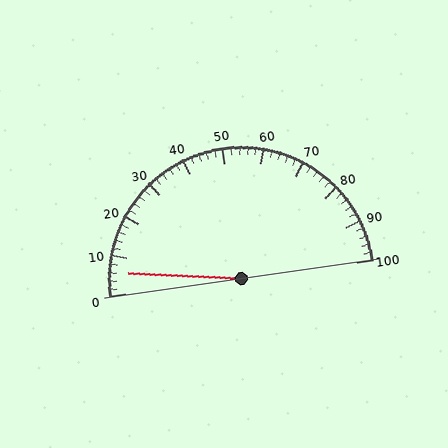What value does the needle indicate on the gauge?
The needle indicates approximately 6.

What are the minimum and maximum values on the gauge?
The gauge ranges from 0 to 100.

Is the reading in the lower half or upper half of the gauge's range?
The reading is in the lower half of the range (0 to 100).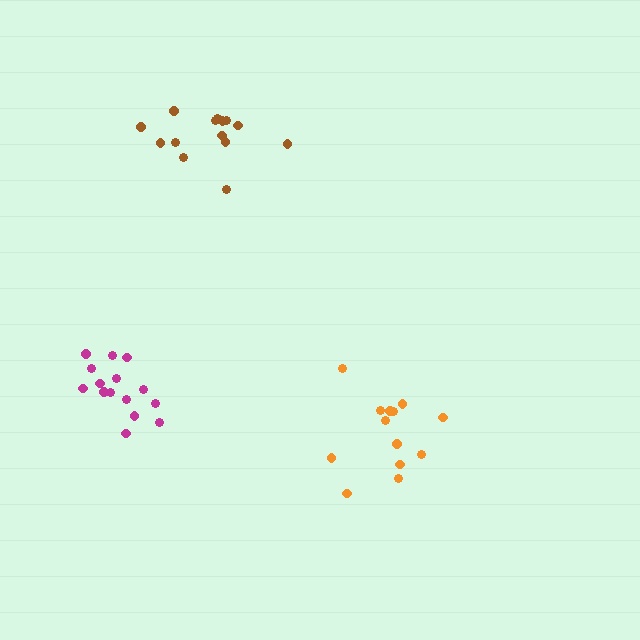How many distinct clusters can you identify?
There are 3 distinct clusters.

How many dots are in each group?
Group 1: 13 dots, Group 2: 14 dots, Group 3: 15 dots (42 total).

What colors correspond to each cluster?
The clusters are colored: orange, brown, magenta.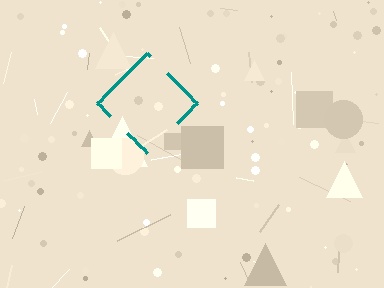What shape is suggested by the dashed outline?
The dashed outline suggests a diamond.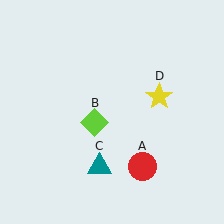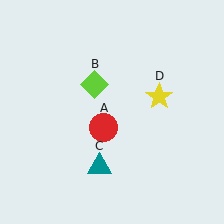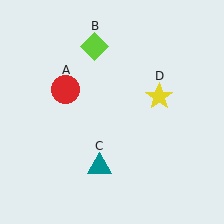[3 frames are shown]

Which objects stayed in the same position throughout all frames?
Teal triangle (object C) and yellow star (object D) remained stationary.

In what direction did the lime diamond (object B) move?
The lime diamond (object B) moved up.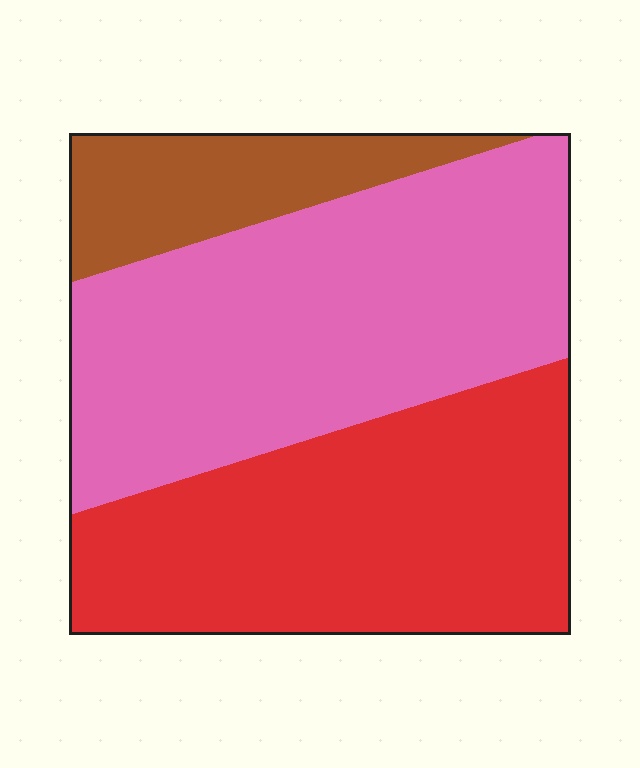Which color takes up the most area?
Pink, at roughly 45%.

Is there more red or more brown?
Red.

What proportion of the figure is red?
Red covers roughly 40% of the figure.